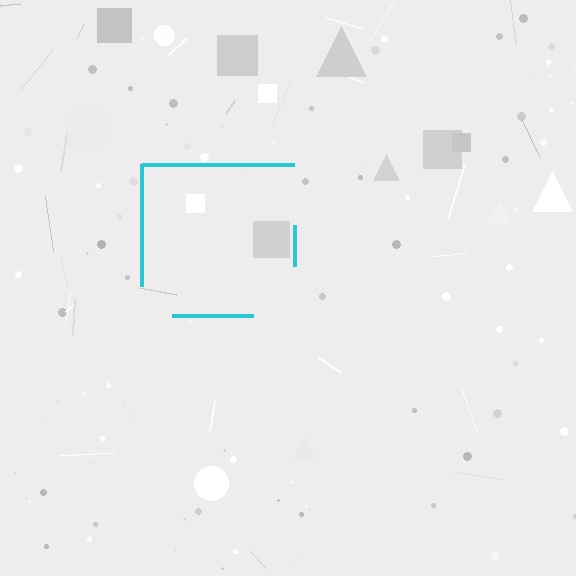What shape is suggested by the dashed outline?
The dashed outline suggests a square.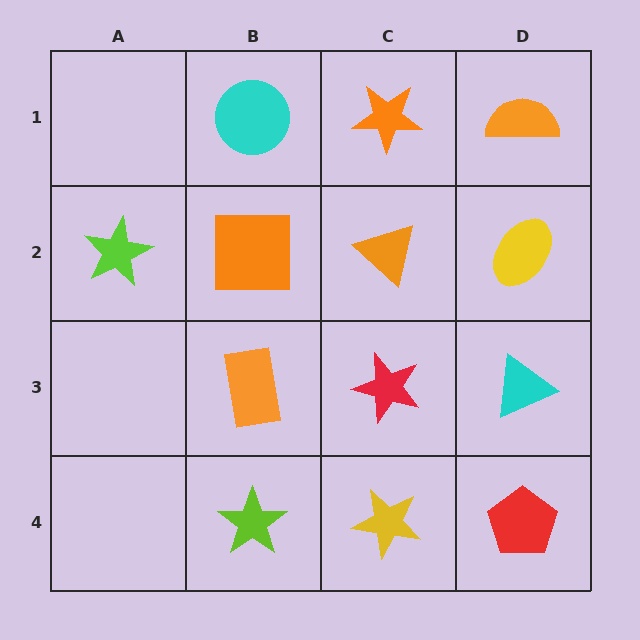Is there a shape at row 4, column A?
No, that cell is empty.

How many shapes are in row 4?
3 shapes.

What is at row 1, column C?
An orange star.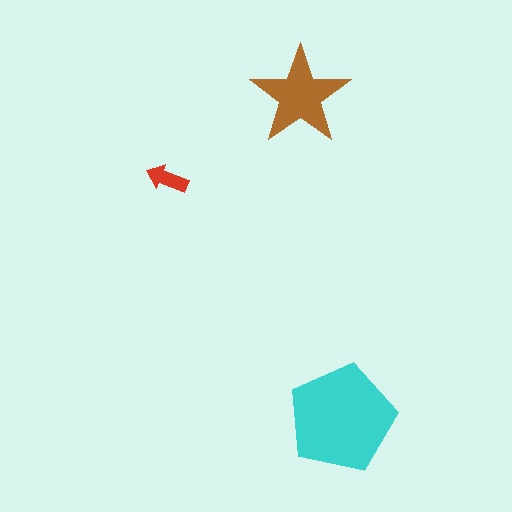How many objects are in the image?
There are 3 objects in the image.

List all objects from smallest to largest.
The red arrow, the brown star, the cyan pentagon.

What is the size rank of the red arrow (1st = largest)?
3rd.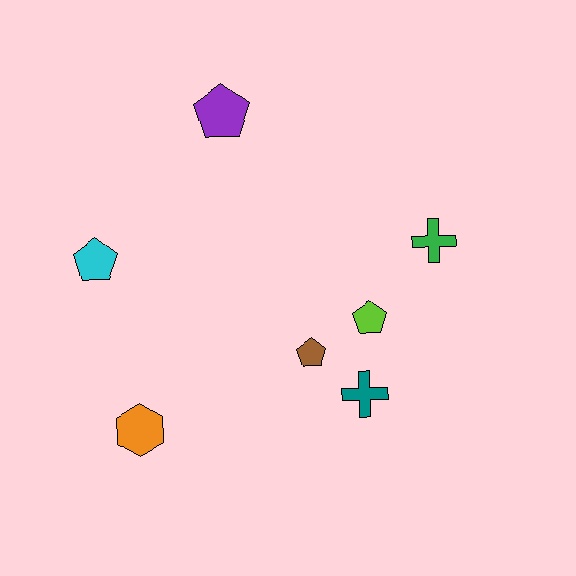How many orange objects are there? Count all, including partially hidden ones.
There is 1 orange object.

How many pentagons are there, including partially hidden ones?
There are 4 pentagons.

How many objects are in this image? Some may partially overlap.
There are 7 objects.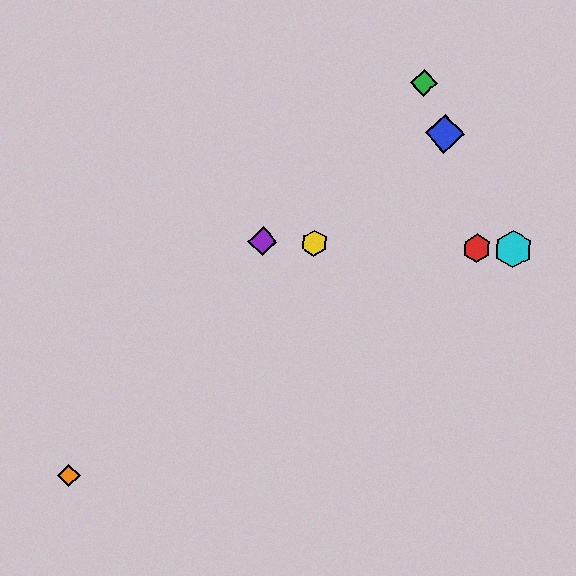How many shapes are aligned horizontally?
4 shapes (the red hexagon, the yellow hexagon, the purple diamond, the cyan hexagon) are aligned horizontally.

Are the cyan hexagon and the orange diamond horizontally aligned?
No, the cyan hexagon is at y≈249 and the orange diamond is at y≈475.